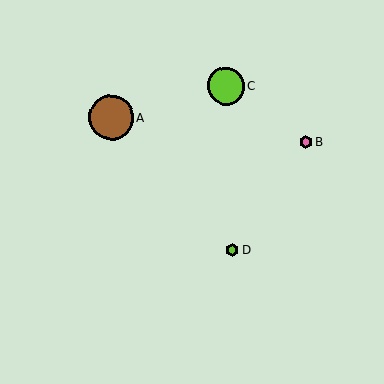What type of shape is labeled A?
Shape A is a brown circle.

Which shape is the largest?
The brown circle (labeled A) is the largest.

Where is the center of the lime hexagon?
The center of the lime hexagon is at (232, 250).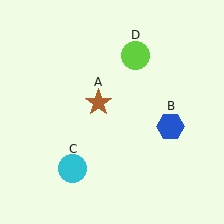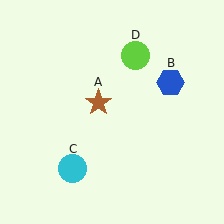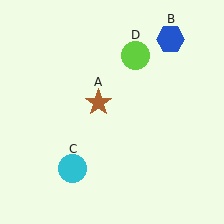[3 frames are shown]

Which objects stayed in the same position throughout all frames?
Brown star (object A) and cyan circle (object C) and lime circle (object D) remained stationary.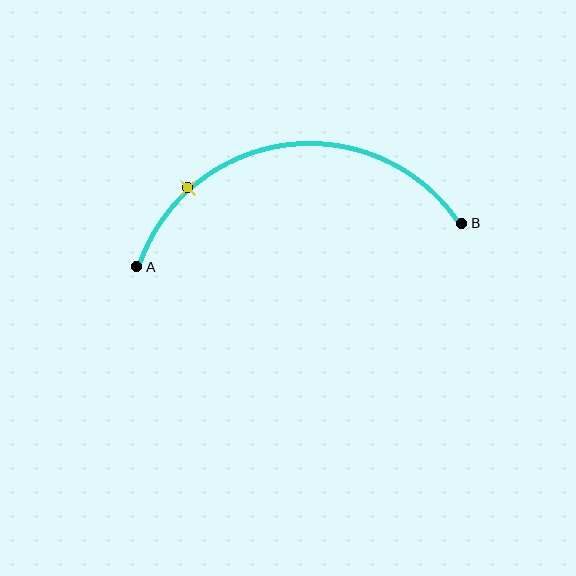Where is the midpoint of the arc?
The arc midpoint is the point on the curve farthest from the straight line joining A and B. It sits above that line.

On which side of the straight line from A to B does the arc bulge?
The arc bulges above the straight line connecting A and B.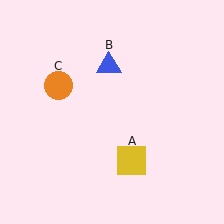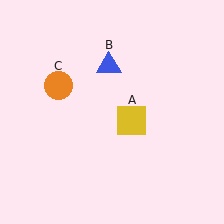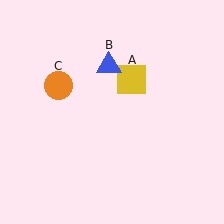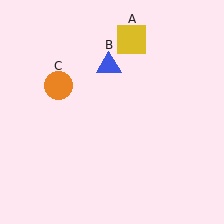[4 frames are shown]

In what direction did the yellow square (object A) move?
The yellow square (object A) moved up.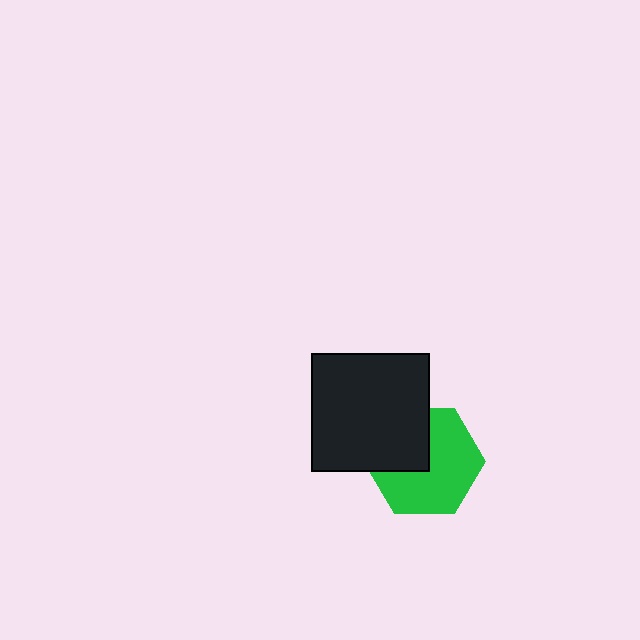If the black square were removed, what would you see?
You would see the complete green hexagon.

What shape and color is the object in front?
The object in front is a black square.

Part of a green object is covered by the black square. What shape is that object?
It is a hexagon.